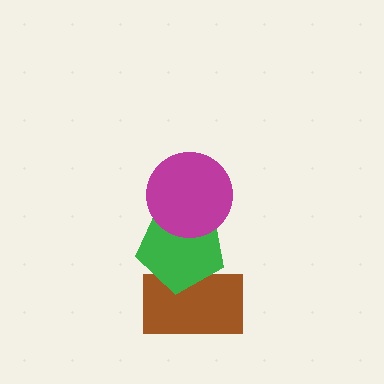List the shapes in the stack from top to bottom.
From top to bottom: the magenta circle, the green pentagon, the brown rectangle.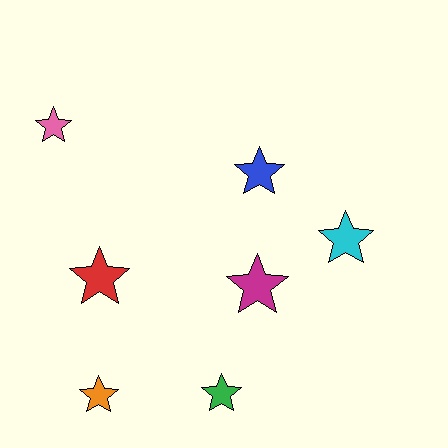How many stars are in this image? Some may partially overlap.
There are 7 stars.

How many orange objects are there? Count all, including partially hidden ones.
There is 1 orange object.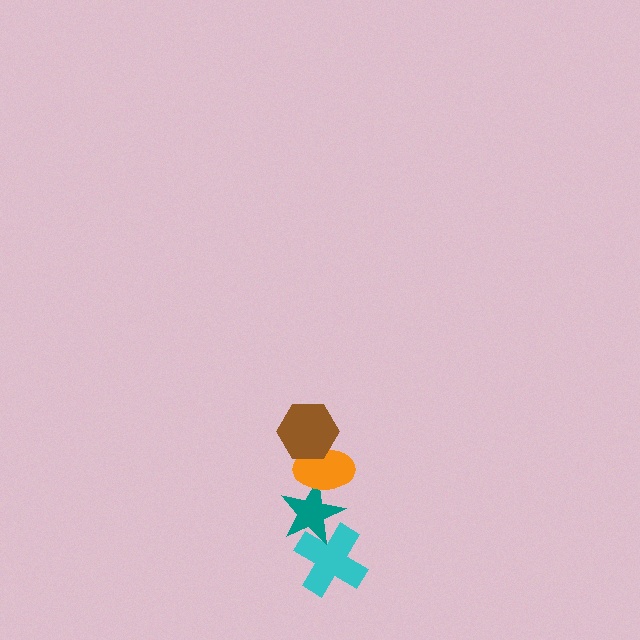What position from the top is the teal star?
The teal star is 3rd from the top.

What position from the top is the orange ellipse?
The orange ellipse is 2nd from the top.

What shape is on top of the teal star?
The orange ellipse is on top of the teal star.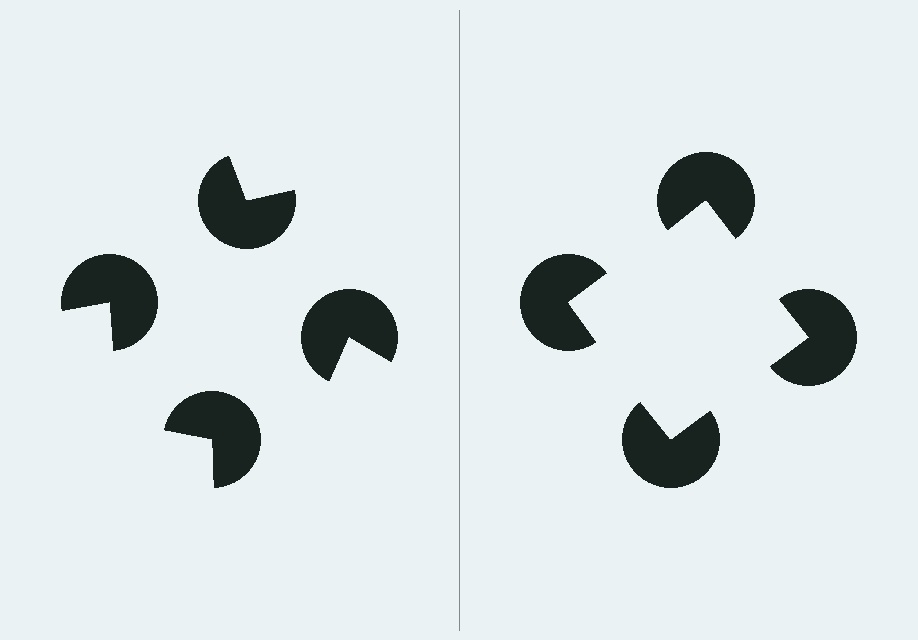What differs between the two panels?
The pac-man discs are positioned identically on both sides; only the wedge orientations differ. On the right they align to a square; on the left they are misaligned.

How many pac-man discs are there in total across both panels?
8 — 4 on each side.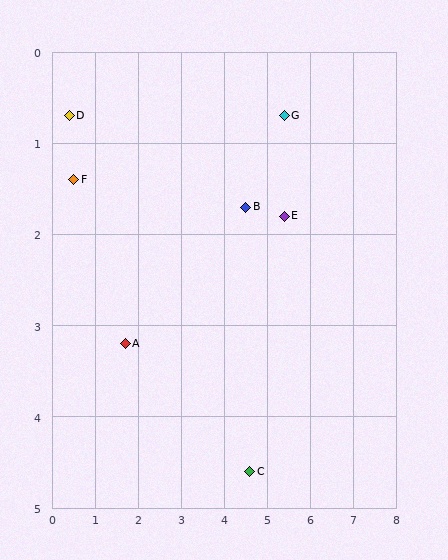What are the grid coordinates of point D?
Point D is at approximately (0.4, 0.7).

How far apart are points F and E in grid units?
Points F and E are about 4.9 grid units apart.